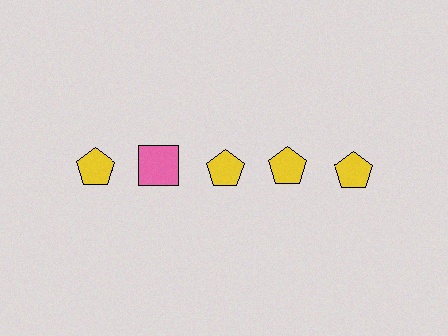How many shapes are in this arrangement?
There are 5 shapes arranged in a grid pattern.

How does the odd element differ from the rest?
It differs in both color (pink instead of yellow) and shape (square instead of pentagon).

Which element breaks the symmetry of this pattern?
The pink square in the top row, second from left column breaks the symmetry. All other shapes are yellow pentagons.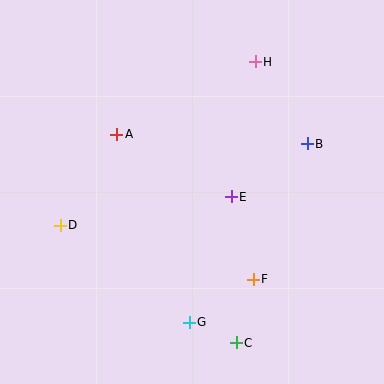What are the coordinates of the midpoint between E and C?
The midpoint between E and C is at (234, 270).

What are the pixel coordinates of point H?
Point H is at (255, 62).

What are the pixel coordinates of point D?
Point D is at (60, 225).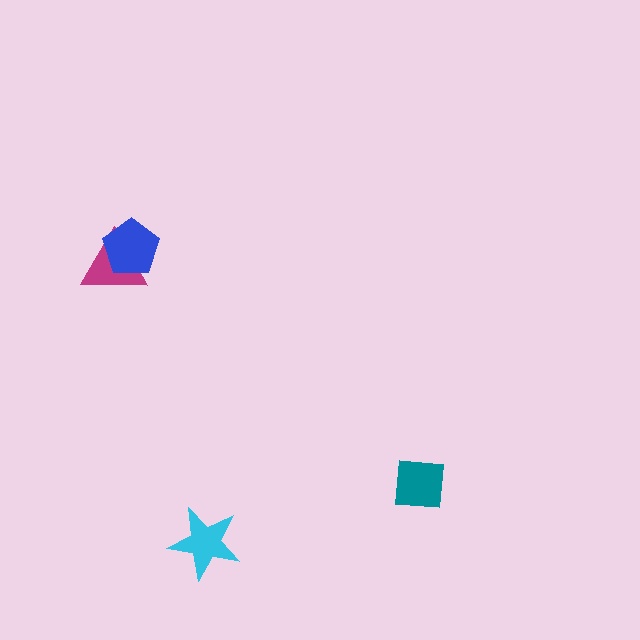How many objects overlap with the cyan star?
0 objects overlap with the cyan star.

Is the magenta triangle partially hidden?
Yes, it is partially covered by another shape.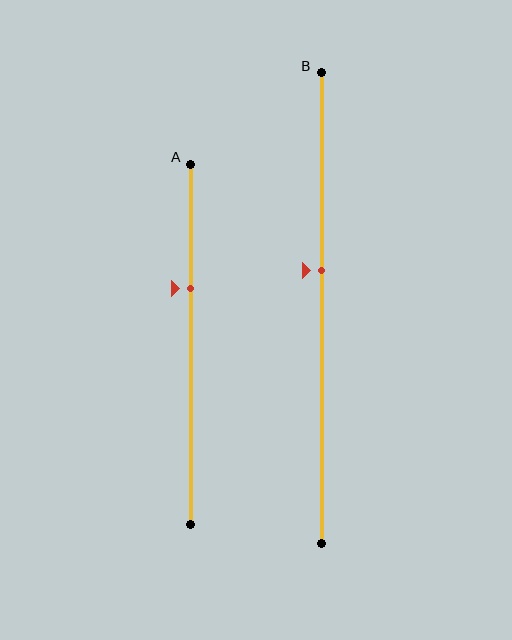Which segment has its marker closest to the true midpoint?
Segment B has its marker closest to the true midpoint.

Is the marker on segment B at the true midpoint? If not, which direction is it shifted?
No, the marker on segment B is shifted upward by about 8% of the segment length.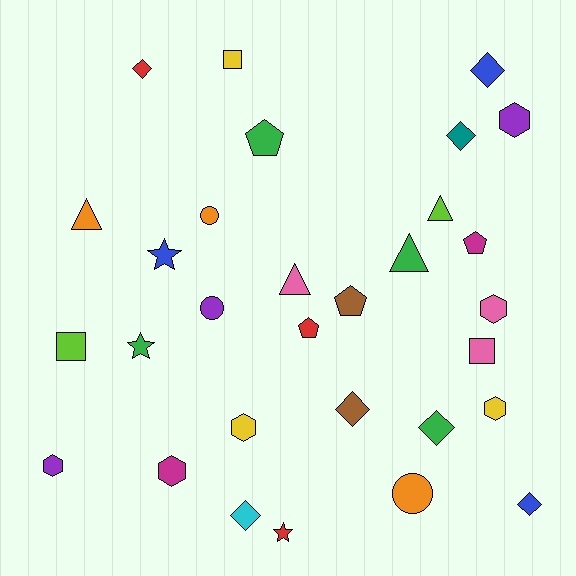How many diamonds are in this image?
There are 7 diamonds.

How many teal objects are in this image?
There is 1 teal object.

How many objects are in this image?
There are 30 objects.